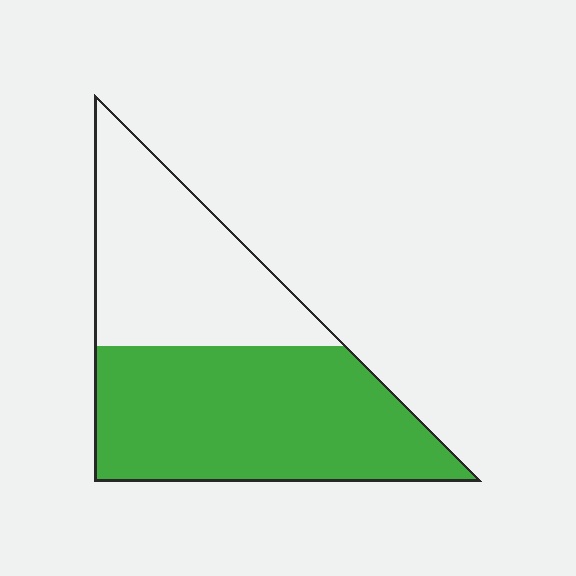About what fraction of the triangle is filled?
About three fifths (3/5).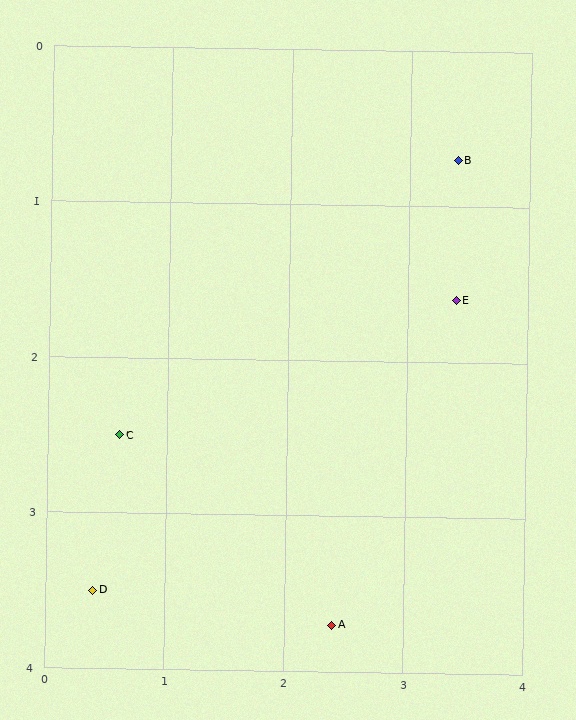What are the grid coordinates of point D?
Point D is at approximately (0.4, 3.5).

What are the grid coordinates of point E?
Point E is at approximately (3.4, 1.6).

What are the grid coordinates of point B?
Point B is at approximately (3.4, 0.7).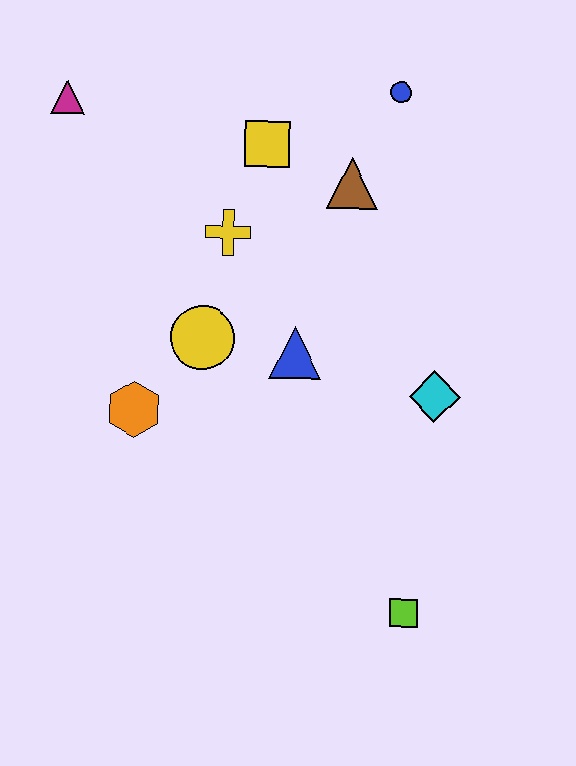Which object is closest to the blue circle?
The brown triangle is closest to the blue circle.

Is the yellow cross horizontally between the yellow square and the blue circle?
No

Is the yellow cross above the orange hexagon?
Yes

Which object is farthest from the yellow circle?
The lime square is farthest from the yellow circle.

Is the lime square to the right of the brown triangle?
Yes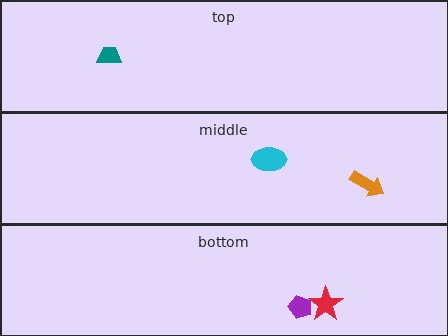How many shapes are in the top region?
1.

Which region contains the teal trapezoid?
The top region.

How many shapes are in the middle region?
2.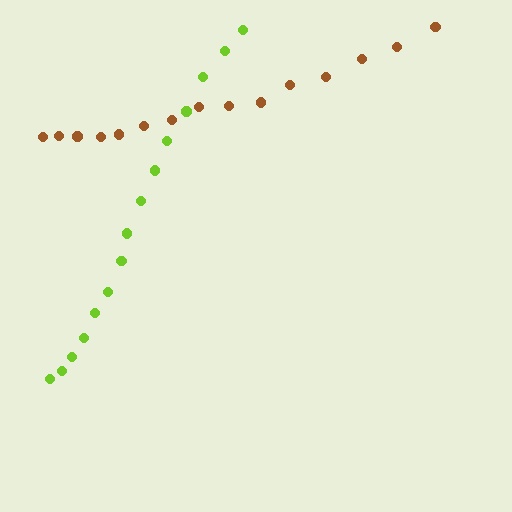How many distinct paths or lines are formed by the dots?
There are 2 distinct paths.